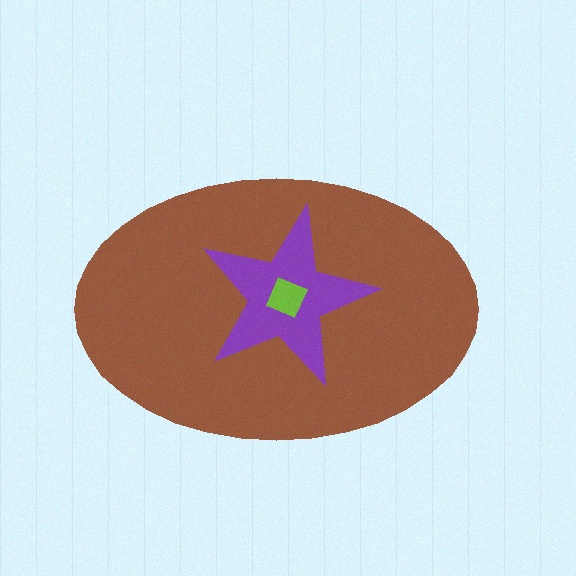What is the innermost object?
The lime diamond.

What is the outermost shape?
The brown ellipse.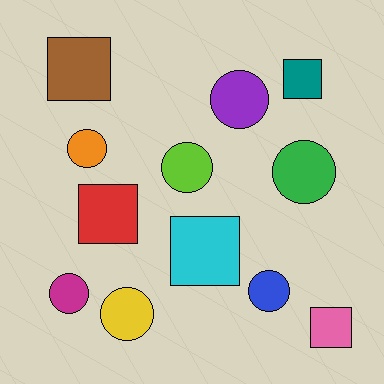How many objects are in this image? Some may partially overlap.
There are 12 objects.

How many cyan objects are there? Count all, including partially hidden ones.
There is 1 cyan object.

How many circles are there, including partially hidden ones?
There are 7 circles.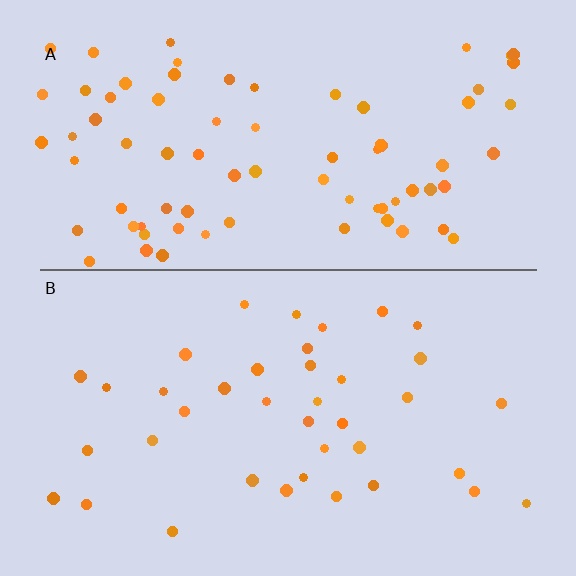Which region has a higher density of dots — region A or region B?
A (the top).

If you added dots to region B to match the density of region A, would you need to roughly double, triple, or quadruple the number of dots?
Approximately double.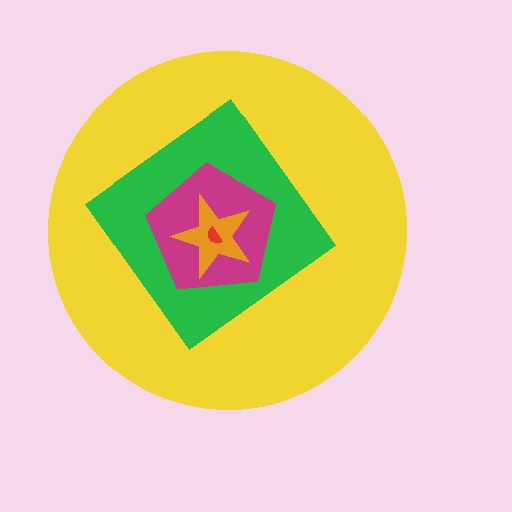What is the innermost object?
The red semicircle.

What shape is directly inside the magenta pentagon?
The orange star.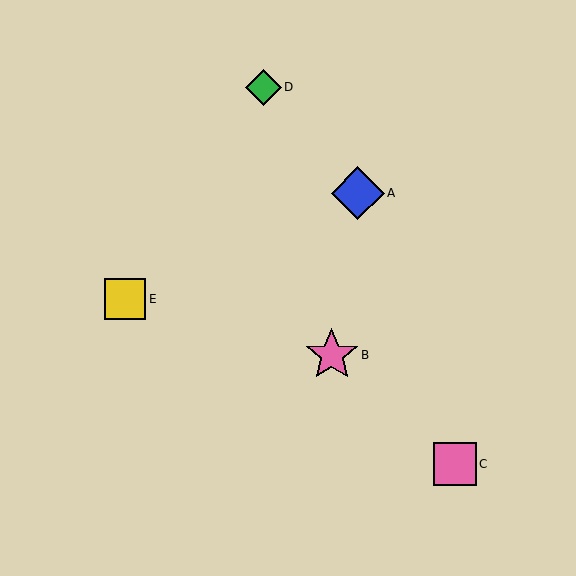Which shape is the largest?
The pink star (labeled B) is the largest.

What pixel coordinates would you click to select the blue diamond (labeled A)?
Click at (358, 193) to select the blue diamond A.